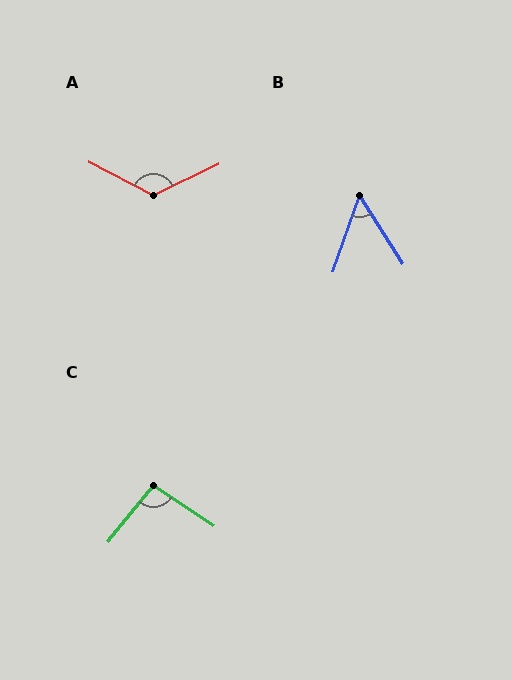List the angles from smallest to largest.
B (52°), C (96°), A (127°).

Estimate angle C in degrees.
Approximately 96 degrees.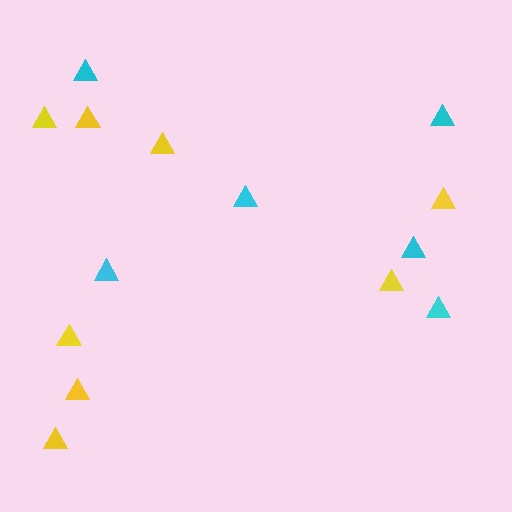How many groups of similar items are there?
There are 2 groups: one group of yellow triangles (8) and one group of cyan triangles (6).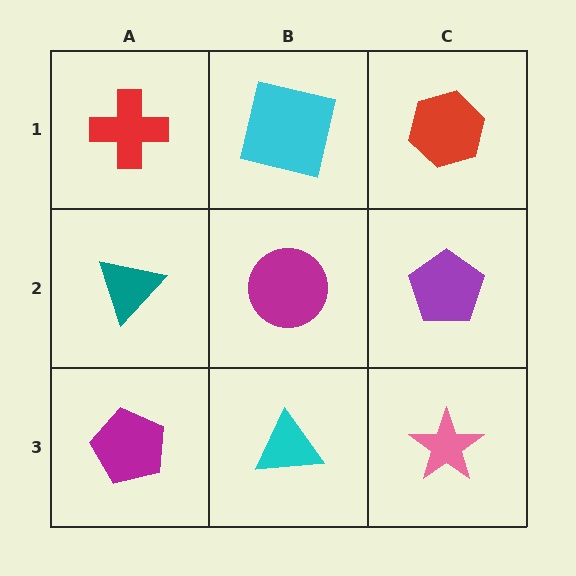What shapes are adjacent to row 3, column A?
A teal triangle (row 2, column A), a cyan triangle (row 3, column B).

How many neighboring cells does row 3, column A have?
2.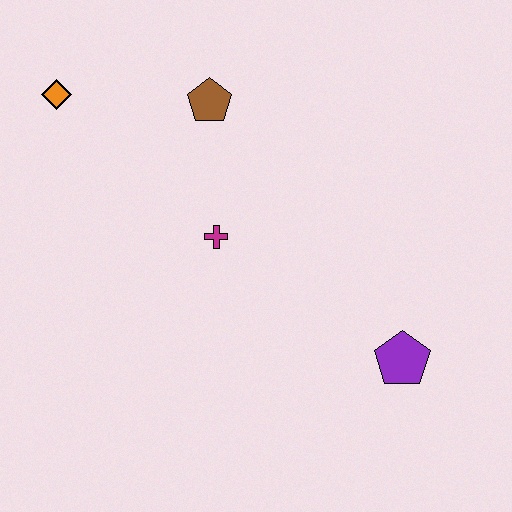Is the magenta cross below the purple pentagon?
No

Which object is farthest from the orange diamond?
The purple pentagon is farthest from the orange diamond.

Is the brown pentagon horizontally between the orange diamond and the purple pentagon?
Yes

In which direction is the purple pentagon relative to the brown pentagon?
The purple pentagon is below the brown pentagon.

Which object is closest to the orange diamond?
The brown pentagon is closest to the orange diamond.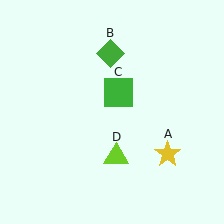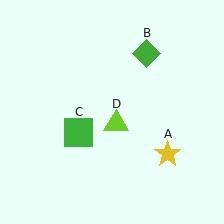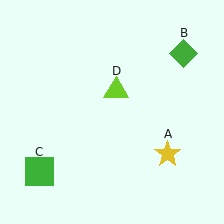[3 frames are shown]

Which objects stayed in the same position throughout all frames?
Yellow star (object A) remained stationary.